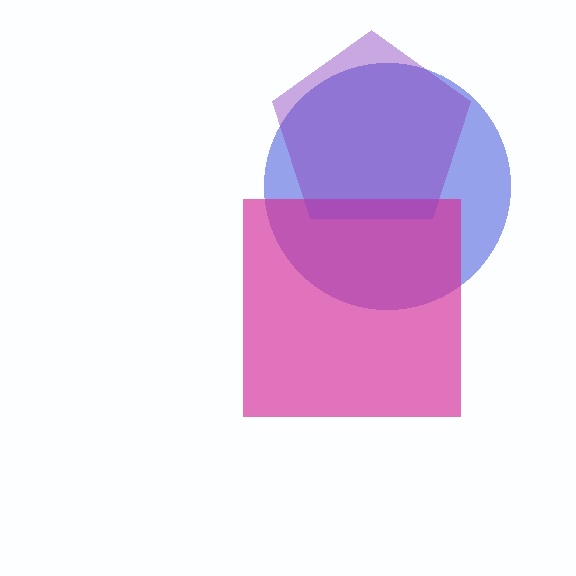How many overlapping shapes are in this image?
There are 3 overlapping shapes in the image.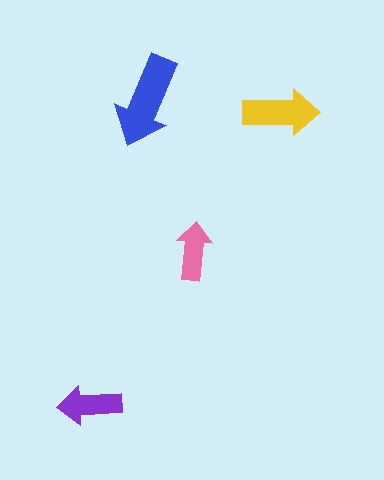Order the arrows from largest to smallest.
the blue one, the yellow one, the purple one, the pink one.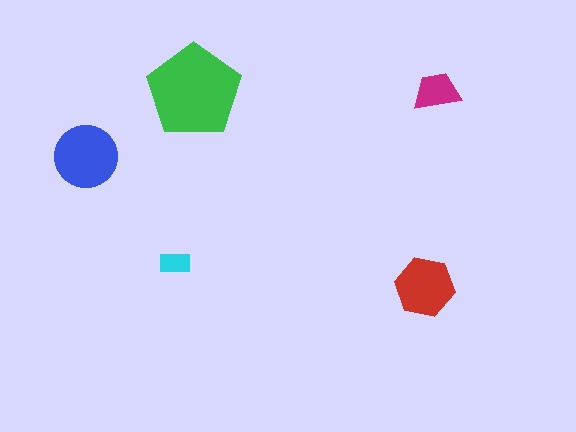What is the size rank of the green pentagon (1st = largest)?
1st.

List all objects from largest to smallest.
The green pentagon, the blue circle, the red hexagon, the magenta trapezoid, the cyan rectangle.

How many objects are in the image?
There are 5 objects in the image.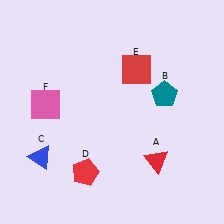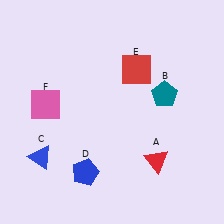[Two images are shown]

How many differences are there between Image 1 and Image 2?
There is 1 difference between the two images.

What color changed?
The pentagon (D) changed from red in Image 1 to blue in Image 2.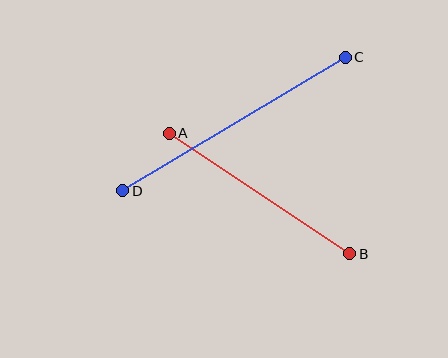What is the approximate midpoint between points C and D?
The midpoint is at approximately (234, 124) pixels.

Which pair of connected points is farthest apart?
Points C and D are farthest apart.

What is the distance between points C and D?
The distance is approximately 259 pixels.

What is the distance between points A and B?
The distance is approximately 217 pixels.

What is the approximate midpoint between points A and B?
The midpoint is at approximately (260, 193) pixels.